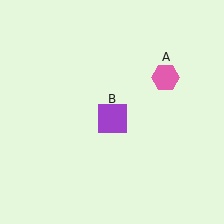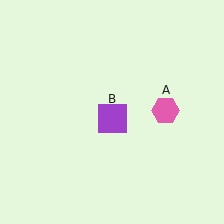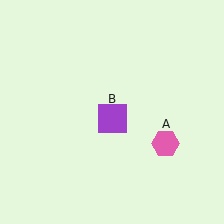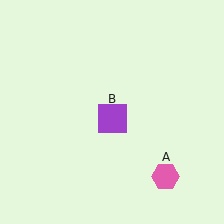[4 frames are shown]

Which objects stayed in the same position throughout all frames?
Purple square (object B) remained stationary.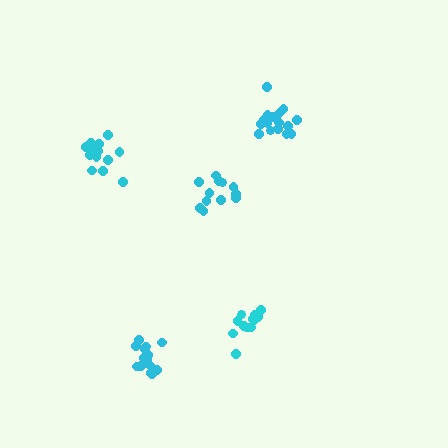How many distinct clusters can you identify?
There are 5 distinct clusters.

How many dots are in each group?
Group 1: 12 dots, Group 2: 16 dots, Group 3: 16 dots, Group 4: 14 dots, Group 5: 12 dots (70 total).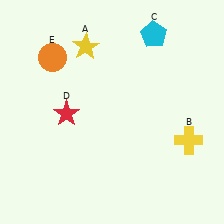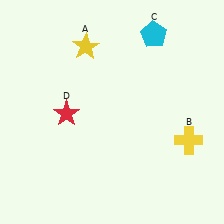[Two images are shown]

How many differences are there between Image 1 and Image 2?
There is 1 difference between the two images.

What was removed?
The orange circle (E) was removed in Image 2.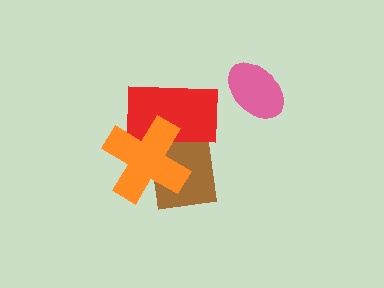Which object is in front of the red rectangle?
The orange cross is in front of the red rectangle.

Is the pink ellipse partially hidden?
No, no other shape covers it.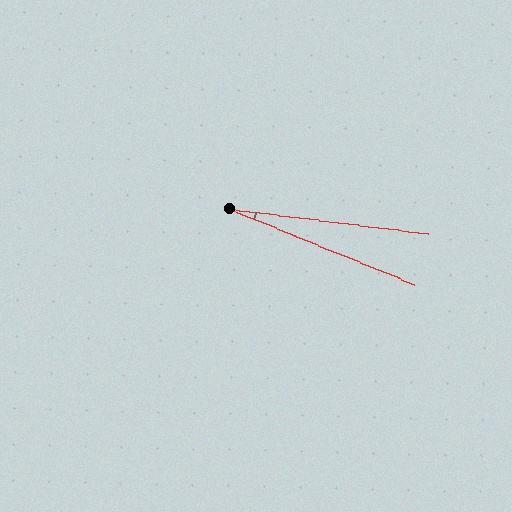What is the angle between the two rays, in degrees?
Approximately 15 degrees.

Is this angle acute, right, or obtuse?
It is acute.